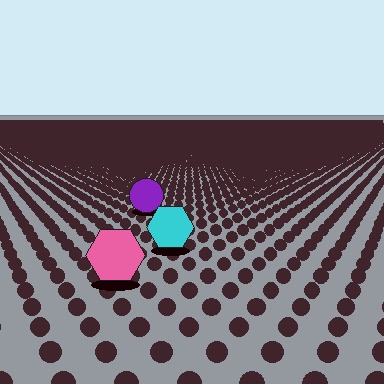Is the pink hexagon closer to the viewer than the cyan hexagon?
Yes. The pink hexagon is closer — you can tell from the texture gradient: the ground texture is coarser near it.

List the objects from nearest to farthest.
From nearest to farthest: the pink hexagon, the cyan hexagon, the purple circle.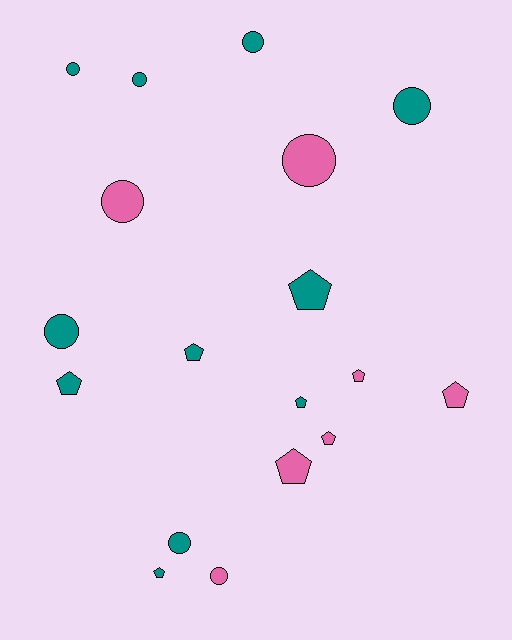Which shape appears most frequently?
Pentagon, with 9 objects.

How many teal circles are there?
There are 6 teal circles.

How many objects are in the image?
There are 18 objects.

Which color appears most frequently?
Teal, with 11 objects.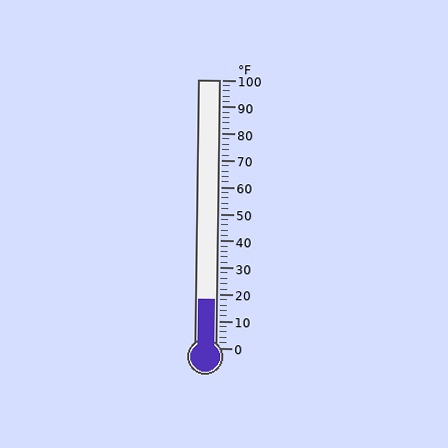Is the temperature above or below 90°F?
The temperature is below 90°F.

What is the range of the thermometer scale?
The thermometer scale ranges from 0°F to 100°F.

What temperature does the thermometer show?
The thermometer shows approximately 18°F.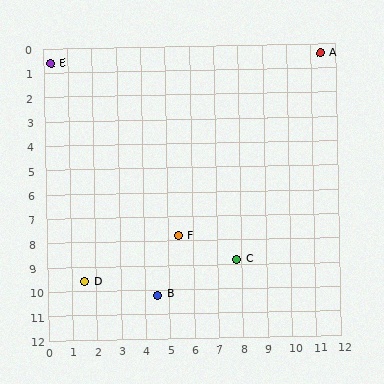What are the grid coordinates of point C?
Point C is at approximately (7.8, 8.8).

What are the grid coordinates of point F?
Point F is at approximately (5.4, 7.8).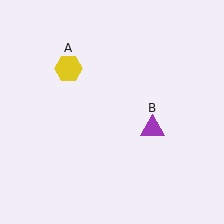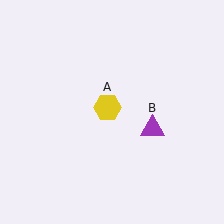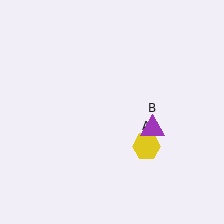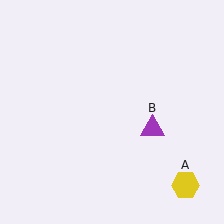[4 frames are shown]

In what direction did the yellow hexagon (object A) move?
The yellow hexagon (object A) moved down and to the right.